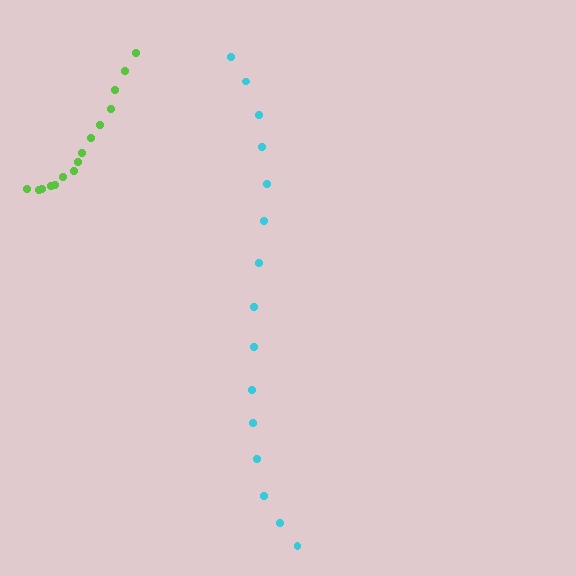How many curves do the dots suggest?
There are 2 distinct paths.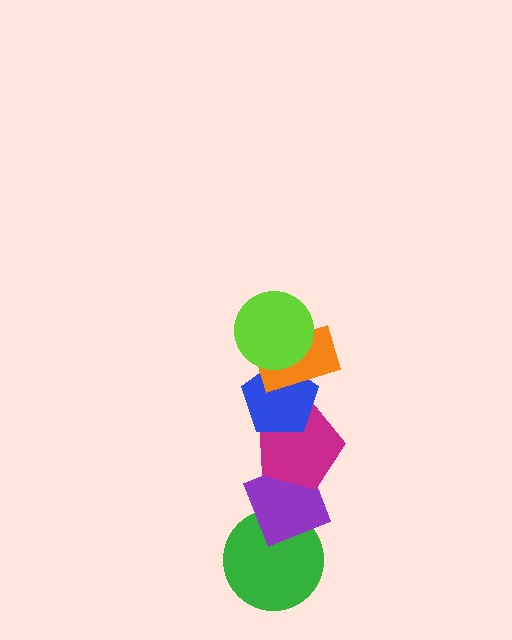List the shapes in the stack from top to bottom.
From top to bottom: the lime circle, the orange rectangle, the blue pentagon, the magenta pentagon, the purple diamond, the green circle.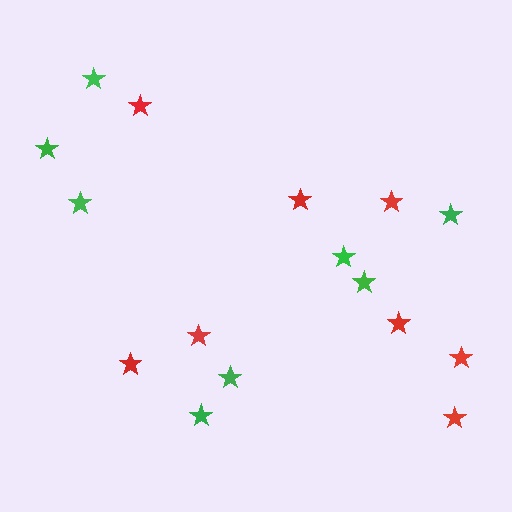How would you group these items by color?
There are 2 groups: one group of red stars (8) and one group of green stars (8).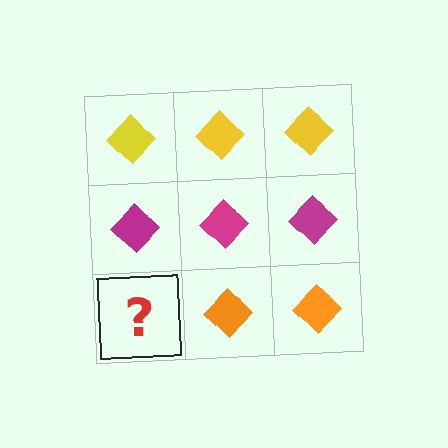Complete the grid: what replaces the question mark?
The question mark should be replaced with an orange diamond.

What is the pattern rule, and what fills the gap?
The rule is that each row has a consistent color. The gap should be filled with an orange diamond.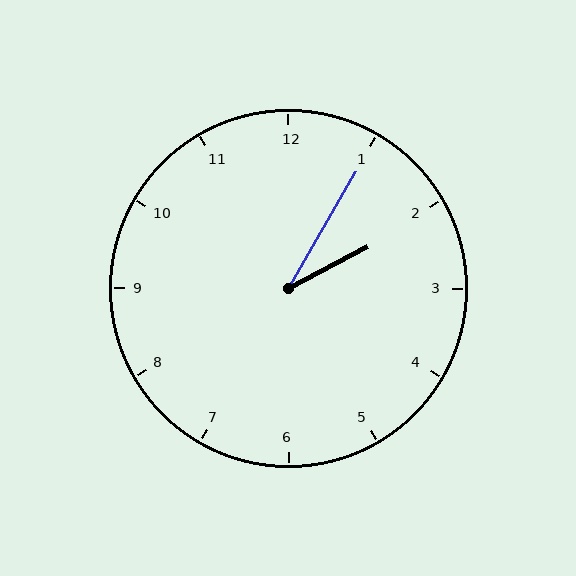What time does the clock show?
2:05.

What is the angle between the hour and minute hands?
Approximately 32 degrees.